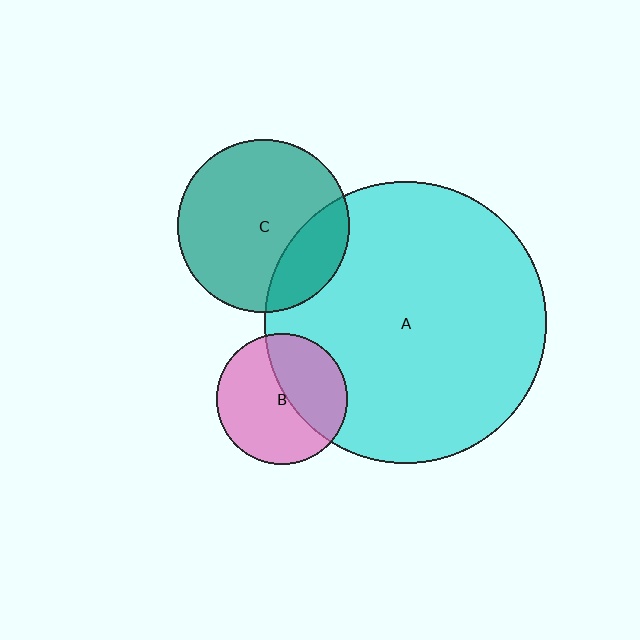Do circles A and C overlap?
Yes.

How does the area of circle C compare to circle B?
Approximately 1.7 times.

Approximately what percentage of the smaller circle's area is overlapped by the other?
Approximately 25%.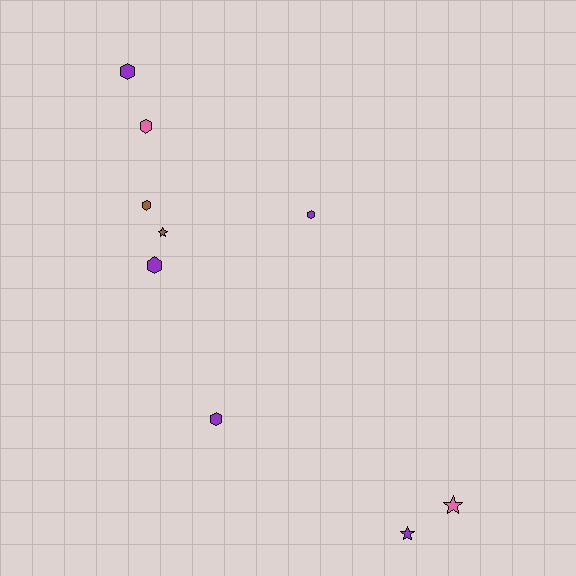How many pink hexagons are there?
There is 1 pink hexagon.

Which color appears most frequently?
Purple, with 5 objects.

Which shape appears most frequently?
Hexagon, with 6 objects.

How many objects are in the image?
There are 9 objects.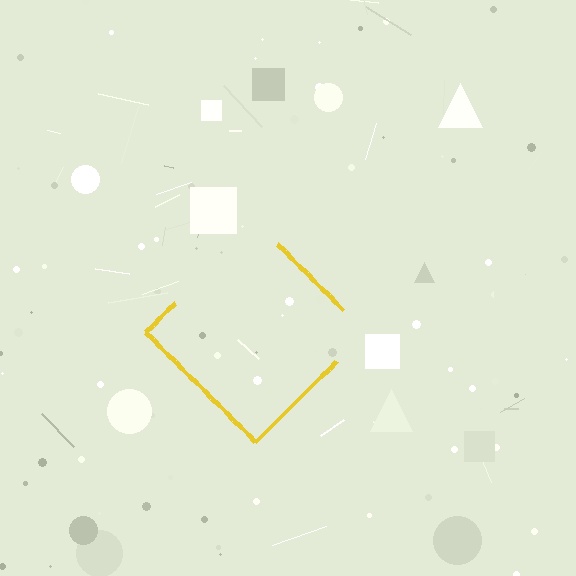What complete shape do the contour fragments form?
The contour fragments form a diamond.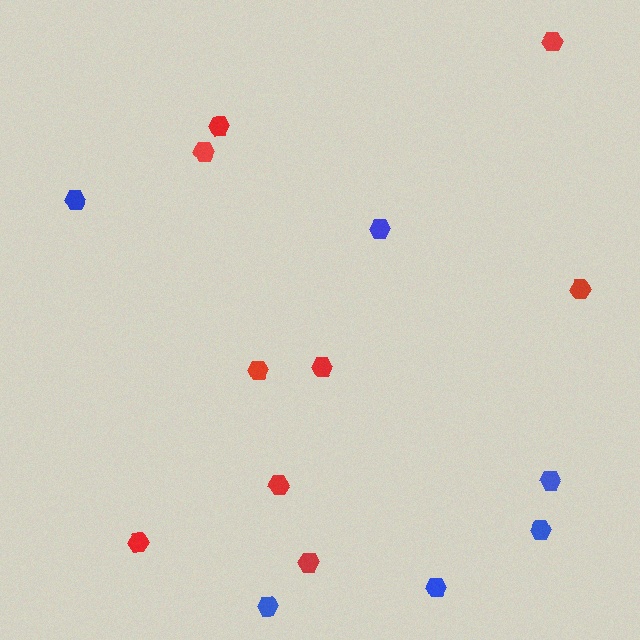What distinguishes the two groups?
There are 2 groups: one group of red hexagons (9) and one group of blue hexagons (6).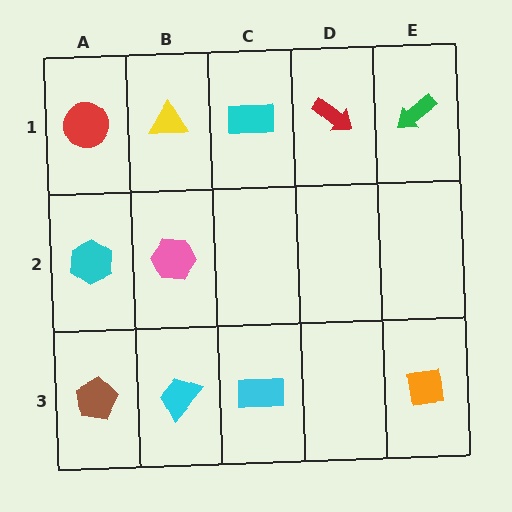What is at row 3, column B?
A cyan trapezoid.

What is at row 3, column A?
A brown pentagon.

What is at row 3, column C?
A cyan rectangle.